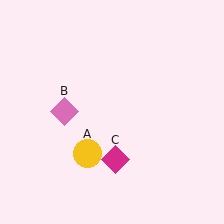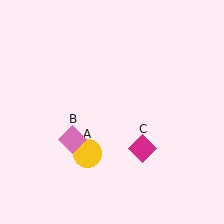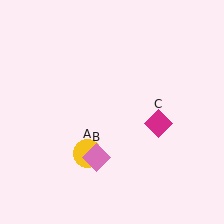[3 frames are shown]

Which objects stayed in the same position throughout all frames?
Yellow circle (object A) remained stationary.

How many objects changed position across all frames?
2 objects changed position: pink diamond (object B), magenta diamond (object C).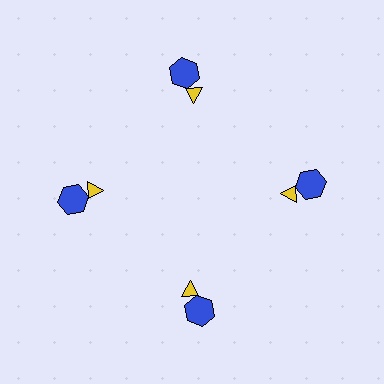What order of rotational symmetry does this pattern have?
This pattern has 4-fold rotational symmetry.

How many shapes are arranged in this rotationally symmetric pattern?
There are 8 shapes, arranged in 4 groups of 2.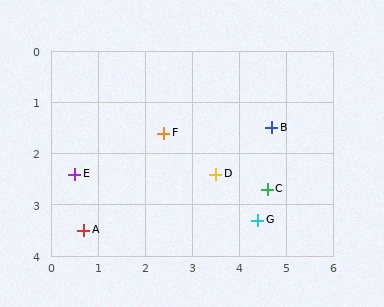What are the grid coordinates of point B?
Point B is at approximately (4.7, 1.5).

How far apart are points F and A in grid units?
Points F and A are about 2.5 grid units apart.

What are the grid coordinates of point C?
Point C is at approximately (4.6, 2.7).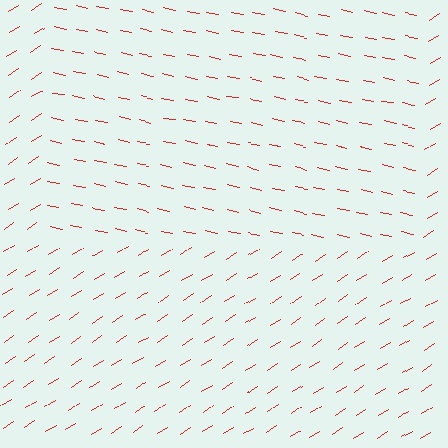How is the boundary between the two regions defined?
The boundary is defined purely by a change in line orientation (approximately 45 degrees difference). All lines are the same color and thickness.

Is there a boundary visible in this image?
Yes, there is a texture boundary formed by a change in line orientation.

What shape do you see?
I see a rectangle.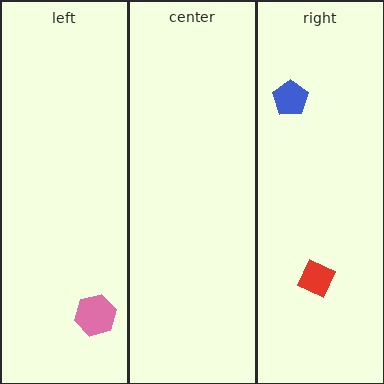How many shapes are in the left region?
1.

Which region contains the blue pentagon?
The right region.